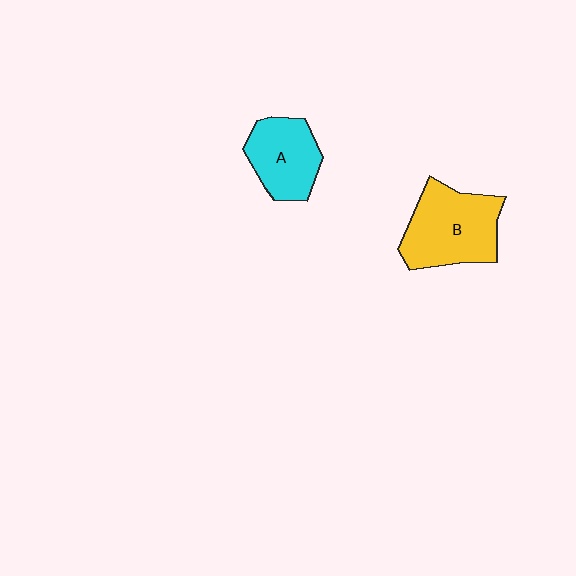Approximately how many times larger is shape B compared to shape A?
Approximately 1.4 times.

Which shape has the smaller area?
Shape A (cyan).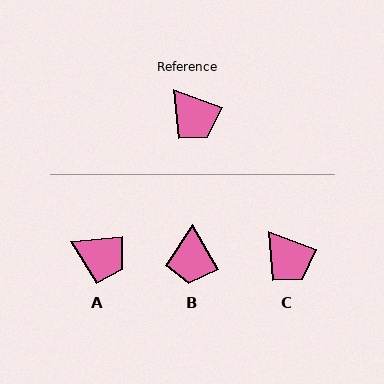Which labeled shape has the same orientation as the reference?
C.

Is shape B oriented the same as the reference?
No, it is off by about 39 degrees.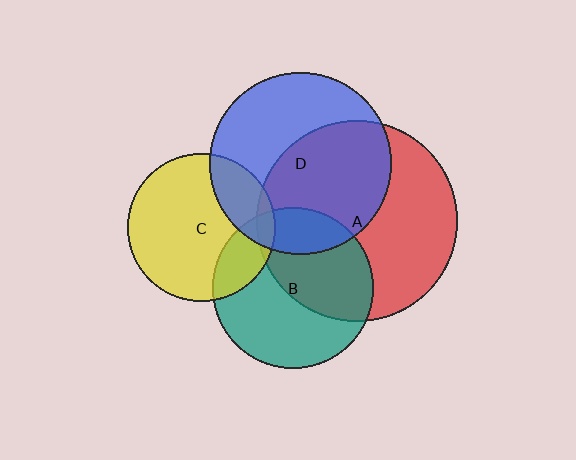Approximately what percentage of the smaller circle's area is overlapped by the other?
Approximately 20%.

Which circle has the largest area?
Circle A (red).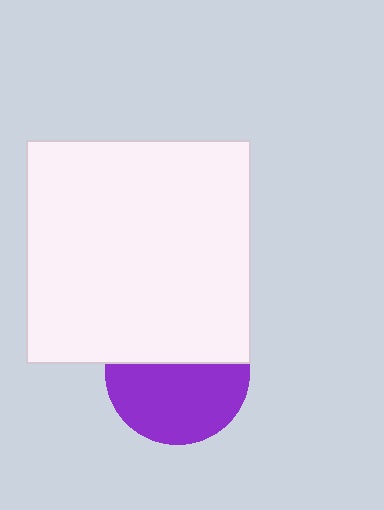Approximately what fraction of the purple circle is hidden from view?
Roughly 42% of the purple circle is hidden behind the white square.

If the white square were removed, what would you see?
You would see the complete purple circle.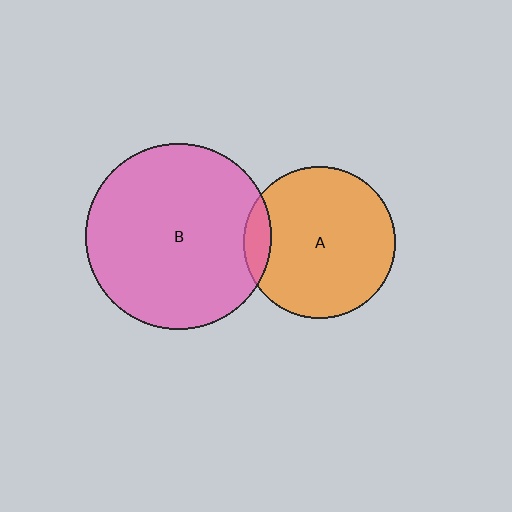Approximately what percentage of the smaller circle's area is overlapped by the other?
Approximately 10%.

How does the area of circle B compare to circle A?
Approximately 1.5 times.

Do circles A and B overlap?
Yes.